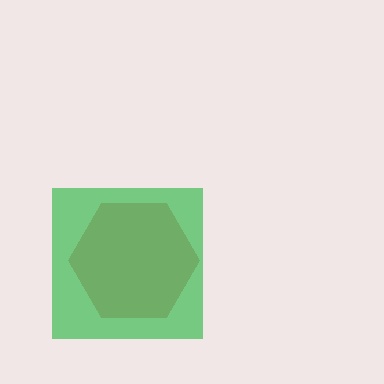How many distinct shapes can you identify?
There are 2 distinct shapes: a red hexagon, a green square.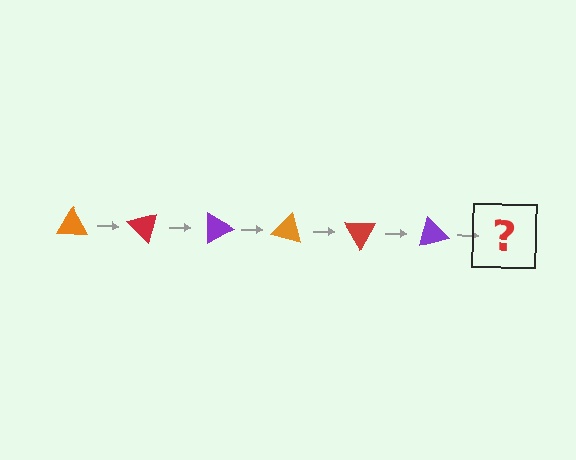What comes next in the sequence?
The next element should be an orange triangle, rotated 270 degrees from the start.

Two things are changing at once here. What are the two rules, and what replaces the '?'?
The two rules are that it rotates 45 degrees each step and the color cycles through orange, red, and purple. The '?' should be an orange triangle, rotated 270 degrees from the start.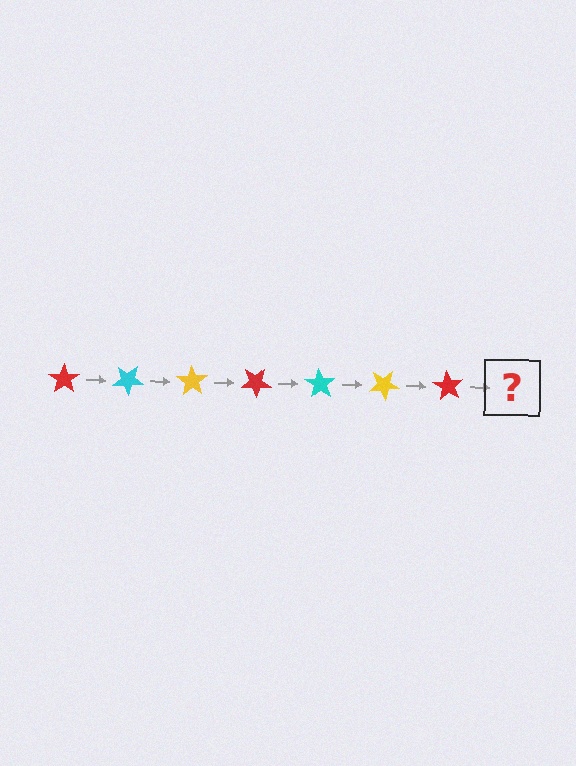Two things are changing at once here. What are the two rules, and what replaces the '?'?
The two rules are that it rotates 35 degrees each step and the color cycles through red, cyan, and yellow. The '?' should be a cyan star, rotated 245 degrees from the start.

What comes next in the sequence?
The next element should be a cyan star, rotated 245 degrees from the start.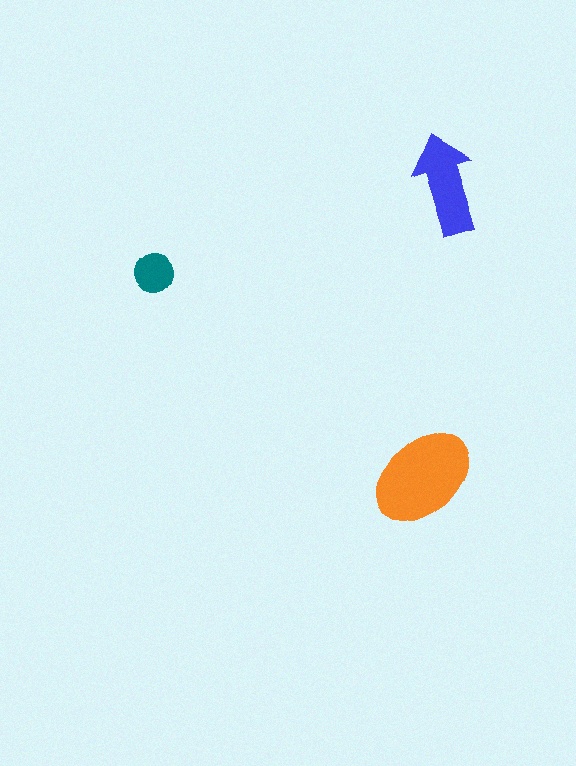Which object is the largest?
The orange ellipse.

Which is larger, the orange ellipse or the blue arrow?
The orange ellipse.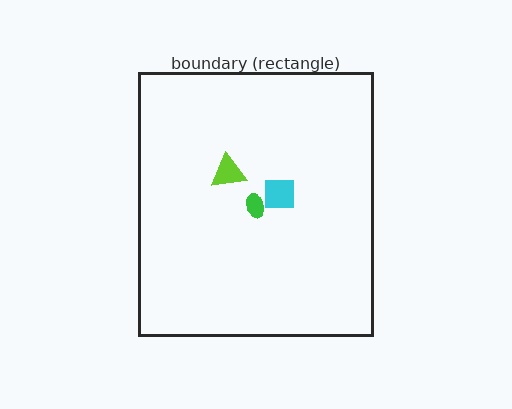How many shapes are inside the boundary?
3 inside, 0 outside.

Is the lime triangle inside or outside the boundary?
Inside.